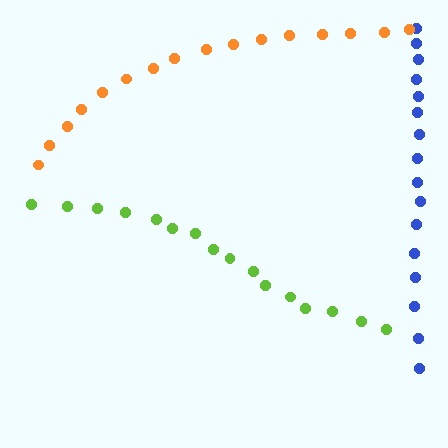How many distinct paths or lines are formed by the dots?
There are 3 distinct paths.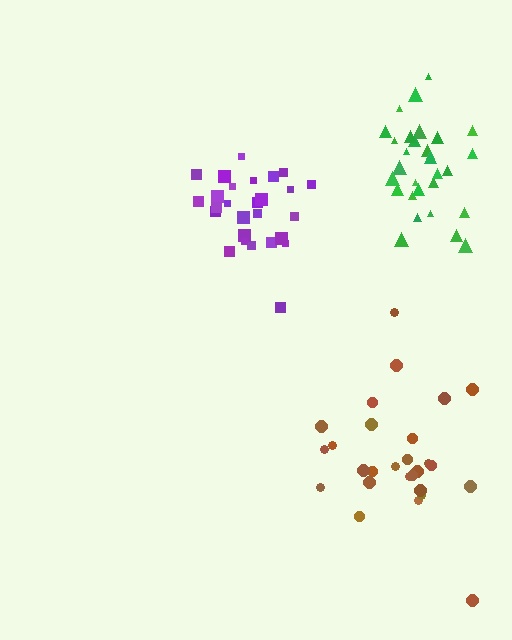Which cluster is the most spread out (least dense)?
Brown.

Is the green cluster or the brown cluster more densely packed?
Green.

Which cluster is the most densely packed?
Green.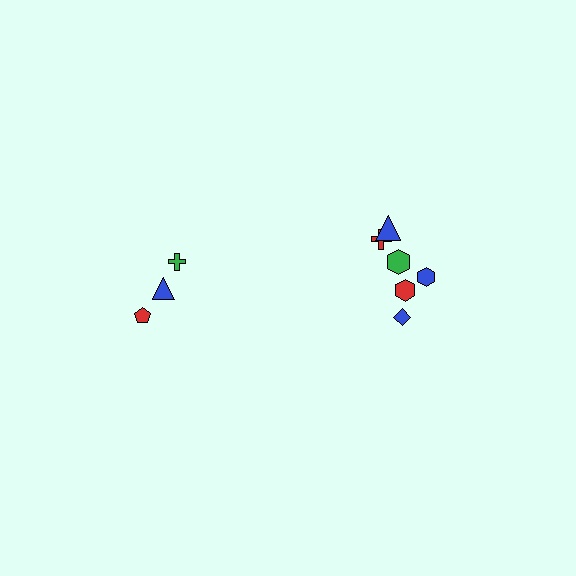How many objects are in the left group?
There are 3 objects.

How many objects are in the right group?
There are 6 objects.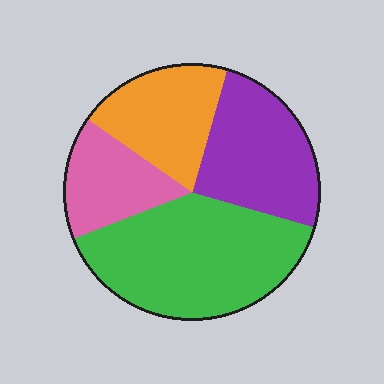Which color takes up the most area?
Green, at roughly 40%.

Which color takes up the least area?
Pink, at roughly 15%.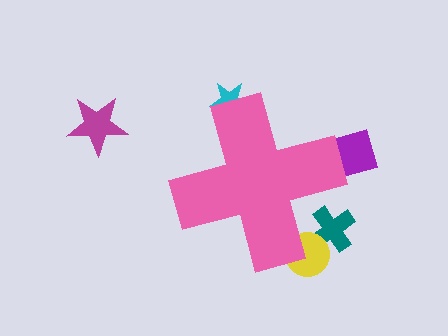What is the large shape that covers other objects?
A pink cross.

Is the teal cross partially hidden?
Yes, the teal cross is partially hidden behind the pink cross.